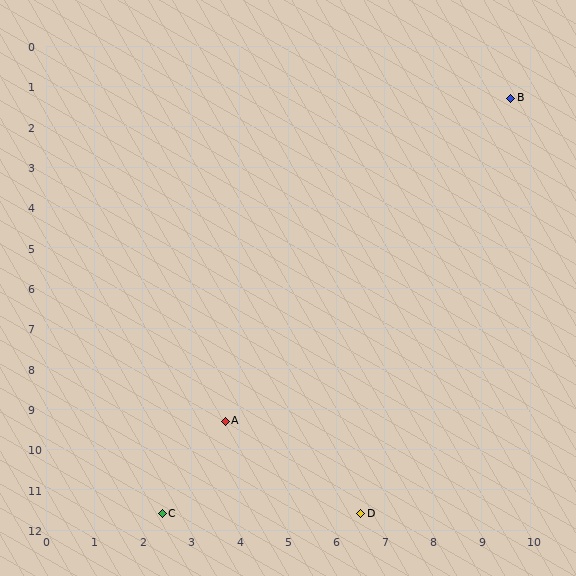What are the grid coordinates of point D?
Point D is at approximately (6.5, 11.6).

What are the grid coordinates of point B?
Point B is at approximately (9.6, 1.3).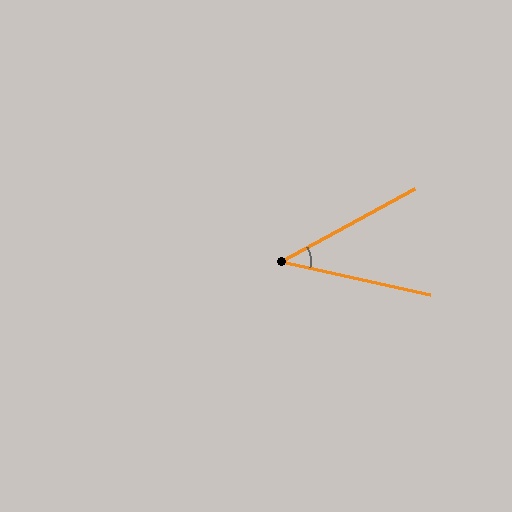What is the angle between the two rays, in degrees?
Approximately 41 degrees.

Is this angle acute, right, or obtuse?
It is acute.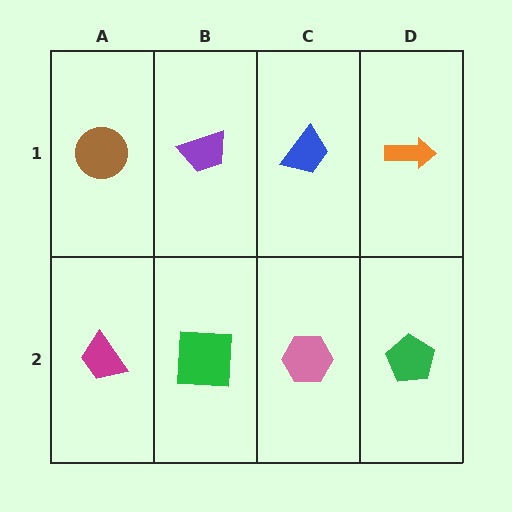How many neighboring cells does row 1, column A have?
2.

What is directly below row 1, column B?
A green square.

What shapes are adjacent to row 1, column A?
A magenta trapezoid (row 2, column A), a purple trapezoid (row 1, column B).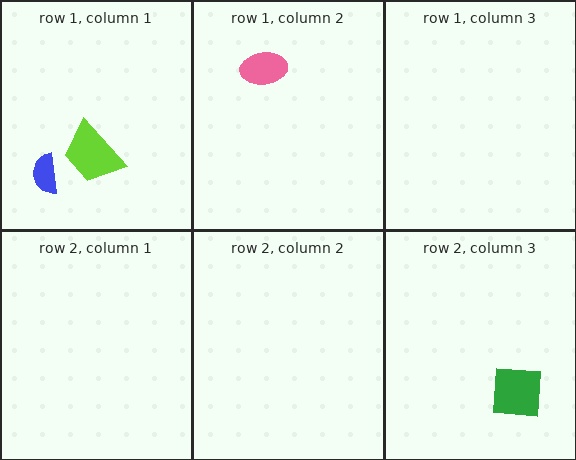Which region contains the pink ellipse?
The row 1, column 2 region.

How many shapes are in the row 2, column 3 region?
1.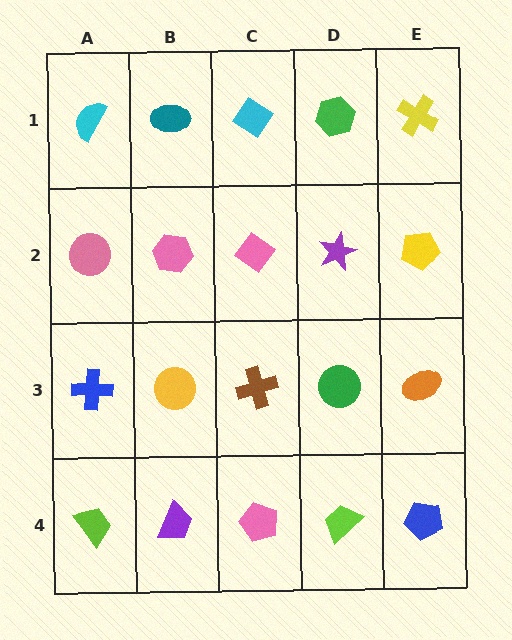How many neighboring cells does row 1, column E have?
2.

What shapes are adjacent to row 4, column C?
A brown cross (row 3, column C), a purple trapezoid (row 4, column B), a lime trapezoid (row 4, column D).